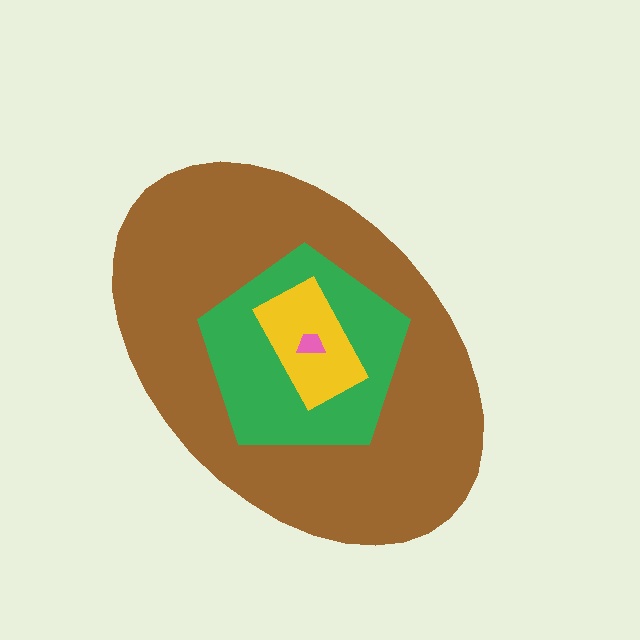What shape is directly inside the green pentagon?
The yellow rectangle.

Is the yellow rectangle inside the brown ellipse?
Yes.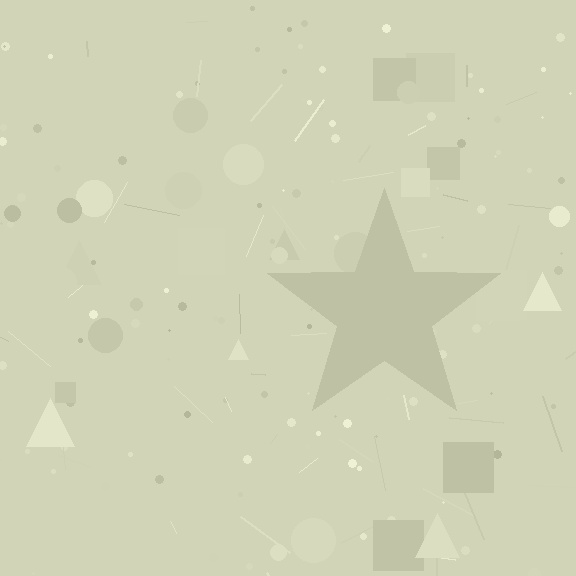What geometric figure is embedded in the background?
A star is embedded in the background.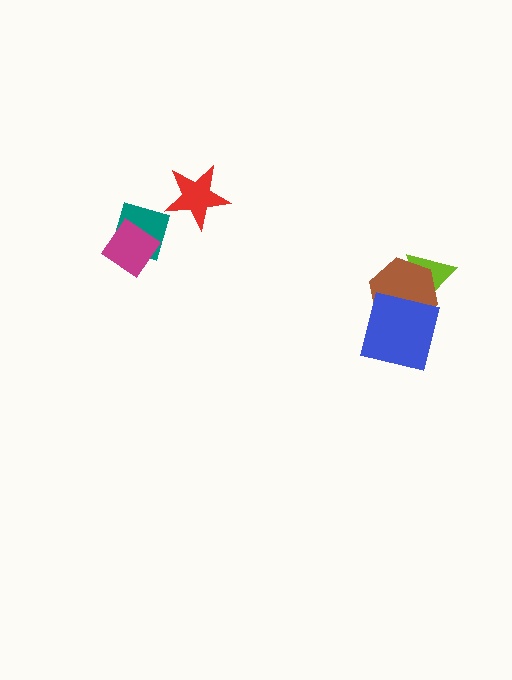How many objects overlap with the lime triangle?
2 objects overlap with the lime triangle.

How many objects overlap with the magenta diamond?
1 object overlaps with the magenta diamond.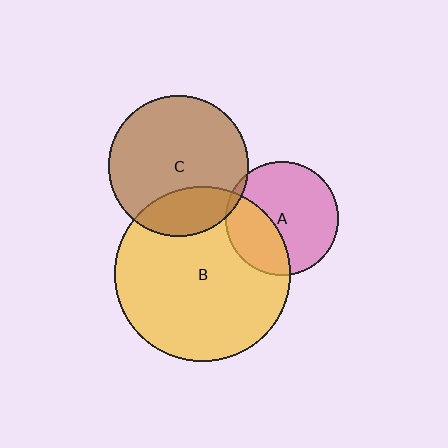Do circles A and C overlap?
Yes.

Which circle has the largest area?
Circle B (yellow).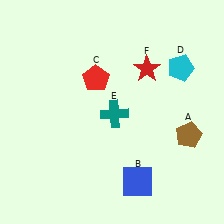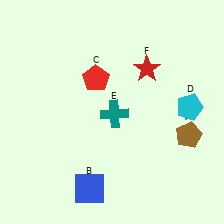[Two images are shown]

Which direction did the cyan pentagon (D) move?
The cyan pentagon (D) moved down.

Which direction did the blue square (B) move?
The blue square (B) moved left.